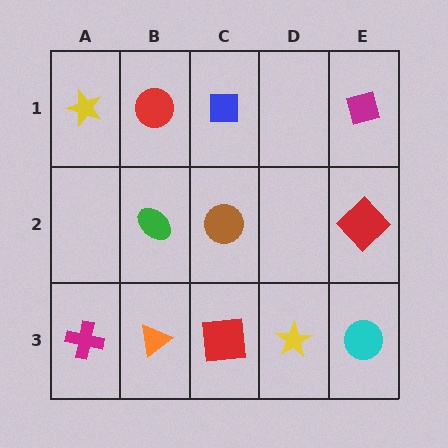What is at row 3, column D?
A yellow star.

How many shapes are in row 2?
3 shapes.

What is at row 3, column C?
A red square.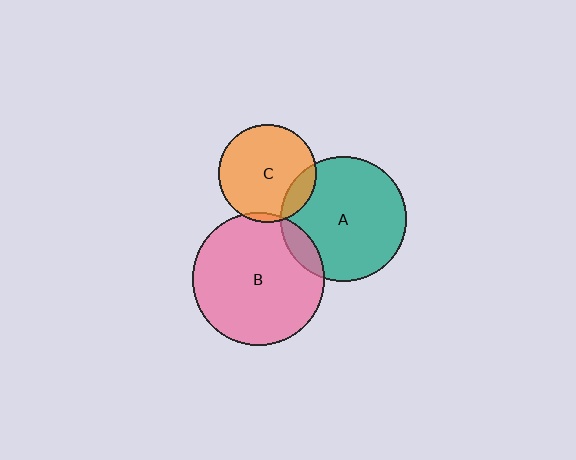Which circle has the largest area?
Circle B (pink).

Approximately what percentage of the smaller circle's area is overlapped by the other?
Approximately 15%.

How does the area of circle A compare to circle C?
Approximately 1.7 times.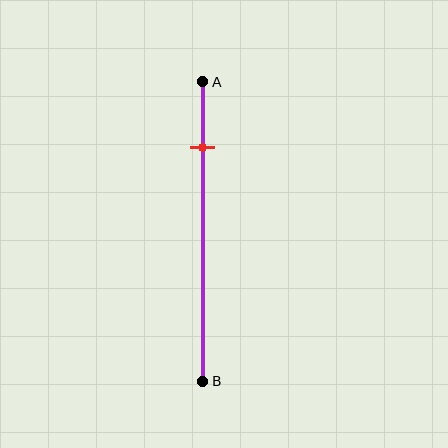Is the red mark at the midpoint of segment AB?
No, the mark is at about 20% from A, not at the 50% midpoint.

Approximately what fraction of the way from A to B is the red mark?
The red mark is approximately 20% of the way from A to B.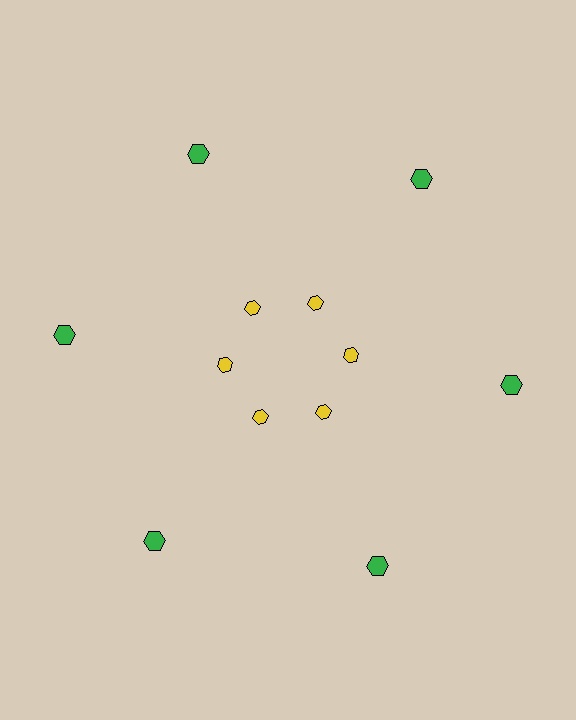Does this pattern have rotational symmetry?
Yes, this pattern has 6-fold rotational symmetry. It looks the same after rotating 60 degrees around the center.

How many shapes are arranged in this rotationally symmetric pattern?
There are 12 shapes, arranged in 6 groups of 2.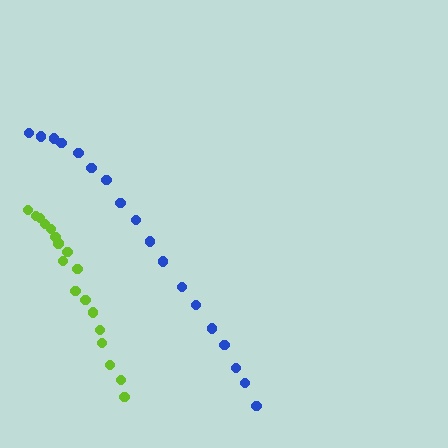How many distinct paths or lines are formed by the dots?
There are 2 distinct paths.